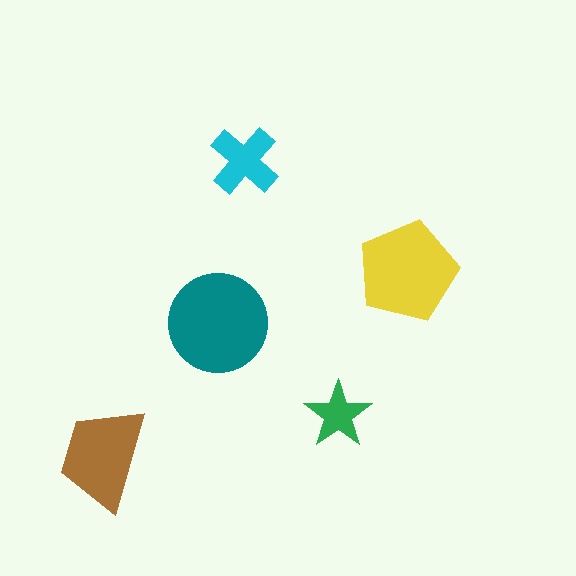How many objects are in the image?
There are 5 objects in the image.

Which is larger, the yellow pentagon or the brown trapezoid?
The yellow pentagon.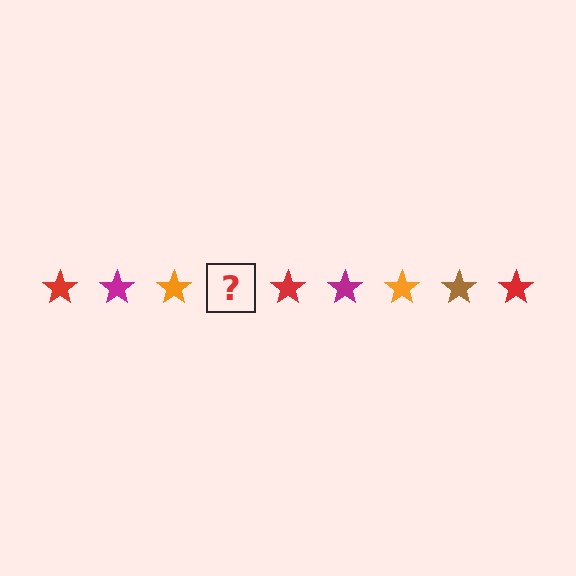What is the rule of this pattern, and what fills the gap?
The rule is that the pattern cycles through red, magenta, orange, brown stars. The gap should be filled with a brown star.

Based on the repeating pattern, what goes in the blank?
The blank should be a brown star.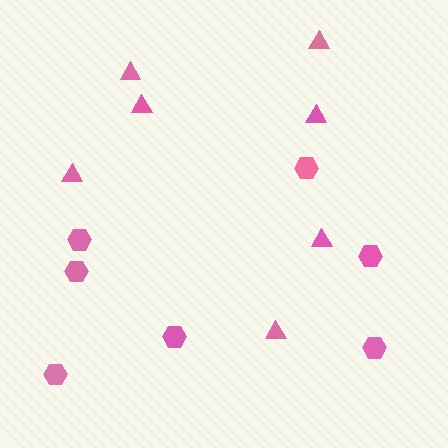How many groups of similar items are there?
There are 2 groups: one group of hexagons (7) and one group of triangles (7).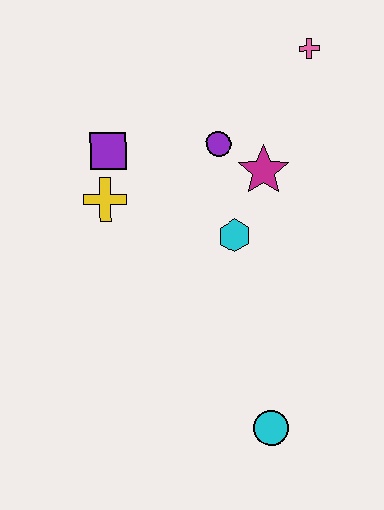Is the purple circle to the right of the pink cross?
No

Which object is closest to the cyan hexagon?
The magenta star is closest to the cyan hexagon.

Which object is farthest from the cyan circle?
The pink cross is farthest from the cyan circle.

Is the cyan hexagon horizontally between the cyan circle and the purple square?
Yes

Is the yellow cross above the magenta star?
No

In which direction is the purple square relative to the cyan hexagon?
The purple square is to the left of the cyan hexagon.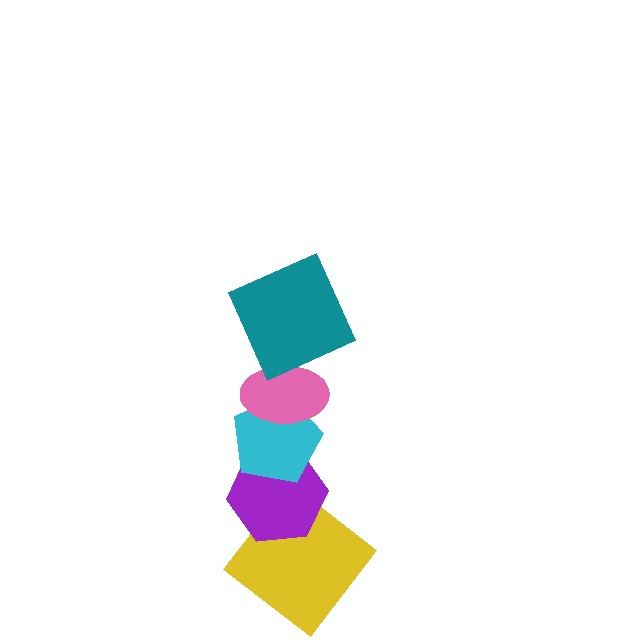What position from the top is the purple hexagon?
The purple hexagon is 4th from the top.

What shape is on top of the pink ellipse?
The teal square is on top of the pink ellipse.